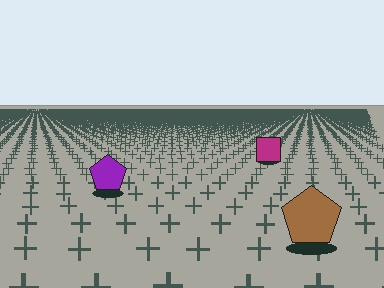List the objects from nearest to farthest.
From nearest to farthest: the brown pentagon, the purple pentagon, the magenta square.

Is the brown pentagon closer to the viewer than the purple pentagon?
Yes. The brown pentagon is closer — you can tell from the texture gradient: the ground texture is coarser near it.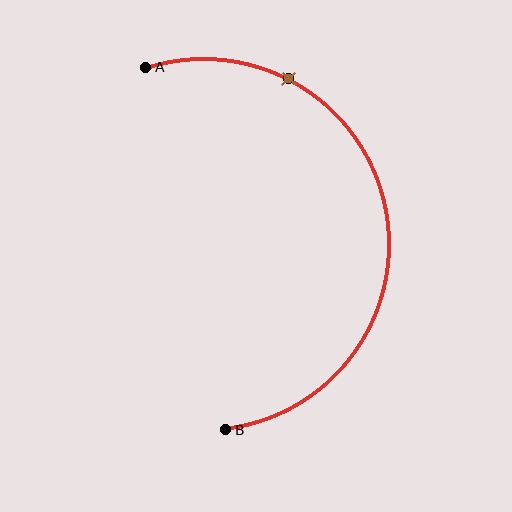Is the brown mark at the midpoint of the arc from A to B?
No. The brown mark lies on the arc but is closer to endpoint A. The arc midpoint would be at the point on the curve equidistant along the arc from both A and B.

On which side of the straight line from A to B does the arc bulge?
The arc bulges to the right of the straight line connecting A and B.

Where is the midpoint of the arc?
The arc midpoint is the point on the curve farthest from the straight line joining A and B. It sits to the right of that line.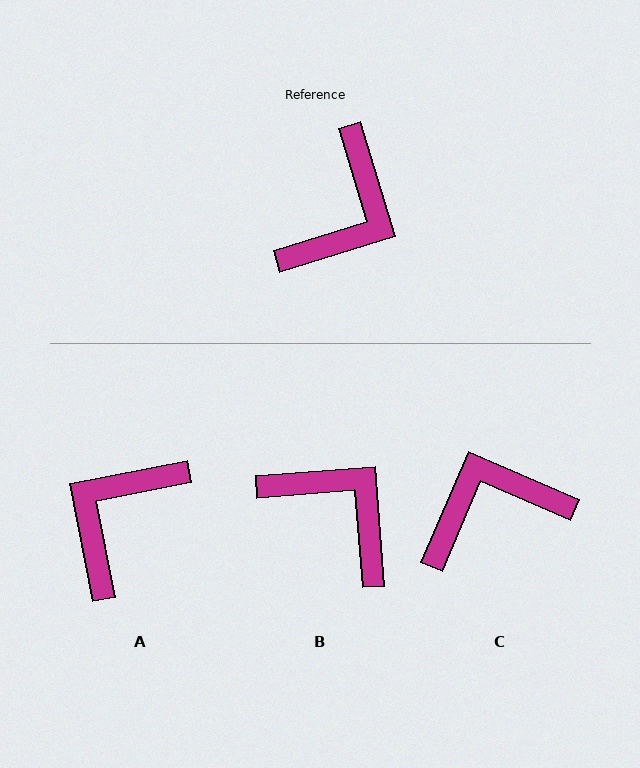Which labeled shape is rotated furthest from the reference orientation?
A, about 174 degrees away.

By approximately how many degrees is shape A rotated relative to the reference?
Approximately 174 degrees counter-clockwise.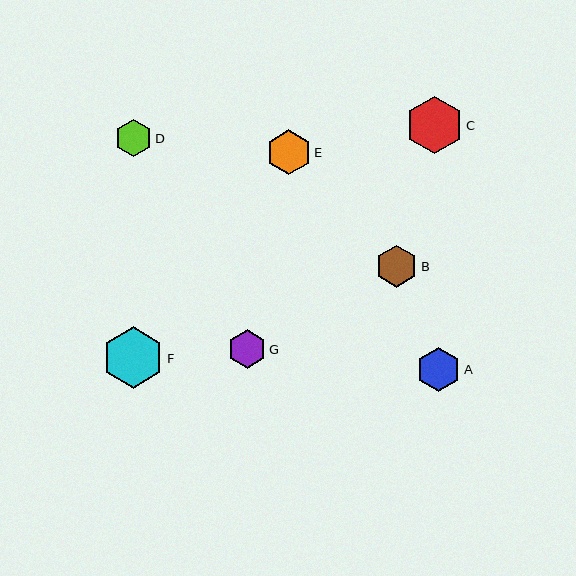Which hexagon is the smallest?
Hexagon D is the smallest with a size of approximately 38 pixels.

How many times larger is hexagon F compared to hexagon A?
Hexagon F is approximately 1.4 times the size of hexagon A.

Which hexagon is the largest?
Hexagon F is the largest with a size of approximately 61 pixels.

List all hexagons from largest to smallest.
From largest to smallest: F, C, E, A, B, G, D.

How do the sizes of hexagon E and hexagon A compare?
Hexagon E and hexagon A are approximately the same size.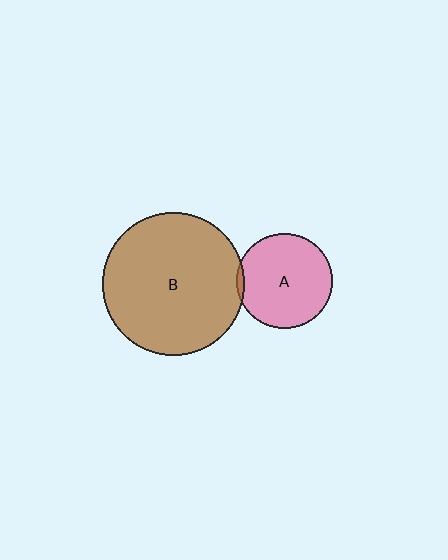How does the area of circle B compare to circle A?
Approximately 2.2 times.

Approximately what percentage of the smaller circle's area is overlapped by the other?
Approximately 5%.